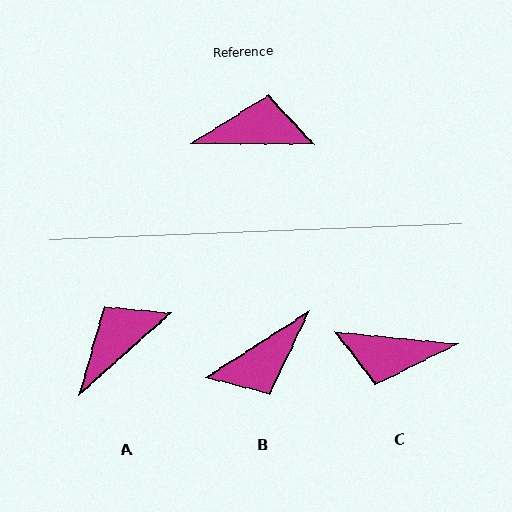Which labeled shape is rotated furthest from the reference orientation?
C, about 175 degrees away.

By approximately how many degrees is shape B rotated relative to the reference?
Approximately 147 degrees clockwise.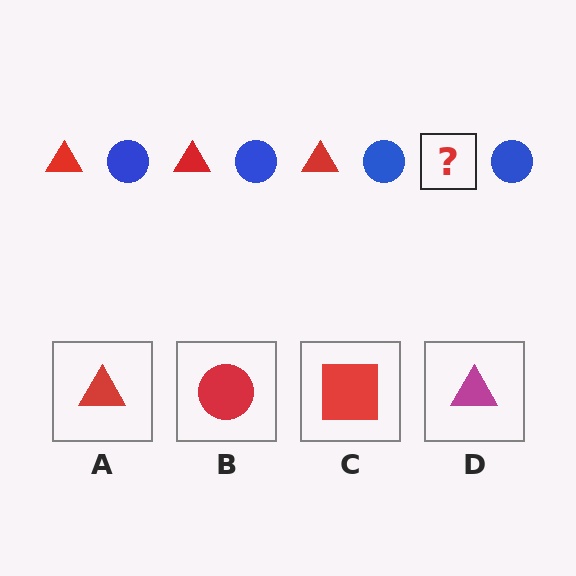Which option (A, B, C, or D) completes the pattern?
A.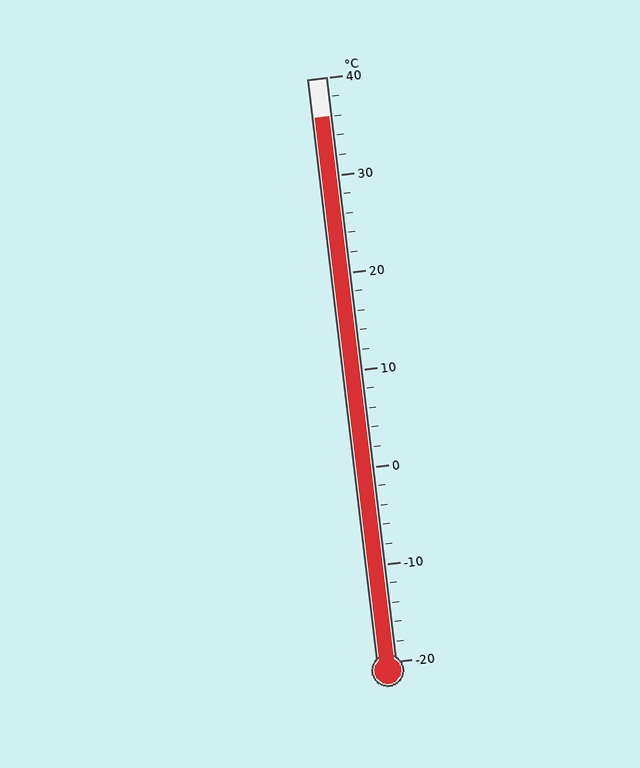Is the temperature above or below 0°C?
The temperature is above 0°C.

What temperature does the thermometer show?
The thermometer shows approximately 36°C.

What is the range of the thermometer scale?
The thermometer scale ranges from -20°C to 40°C.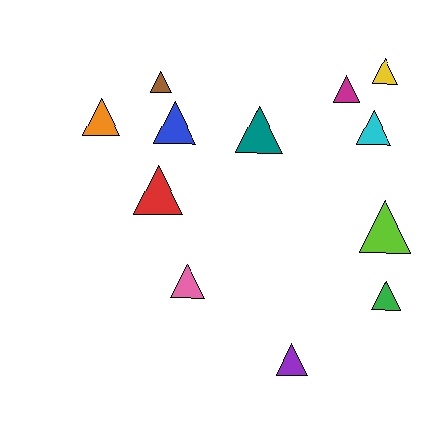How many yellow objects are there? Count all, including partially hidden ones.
There is 1 yellow object.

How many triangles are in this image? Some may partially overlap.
There are 12 triangles.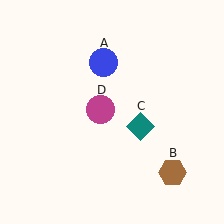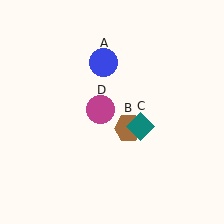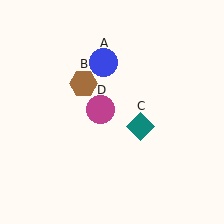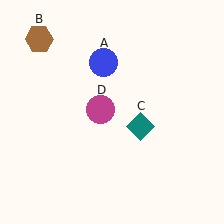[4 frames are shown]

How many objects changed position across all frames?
1 object changed position: brown hexagon (object B).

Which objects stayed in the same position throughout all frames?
Blue circle (object A) and teal diamond (object C) and magenta circle (object D) remained stationary.